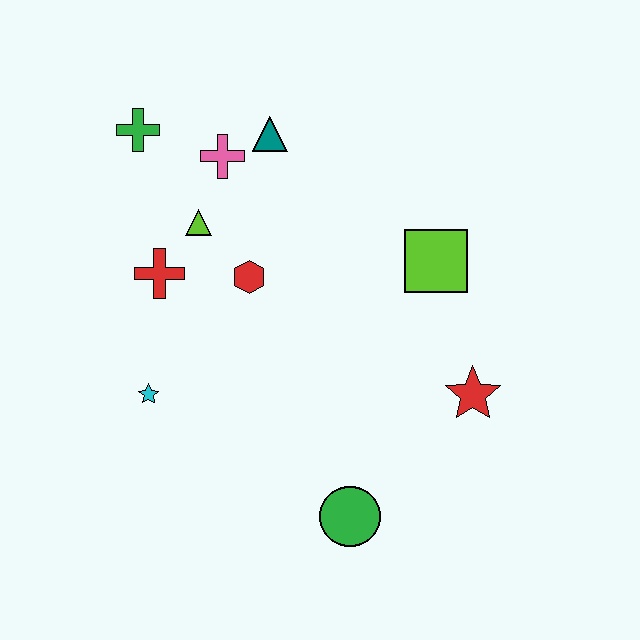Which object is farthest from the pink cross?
The green circle is farthest from the pink cross.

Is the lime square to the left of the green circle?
No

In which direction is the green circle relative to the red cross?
The green circle is below the red cross.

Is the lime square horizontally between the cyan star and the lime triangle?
No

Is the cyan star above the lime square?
No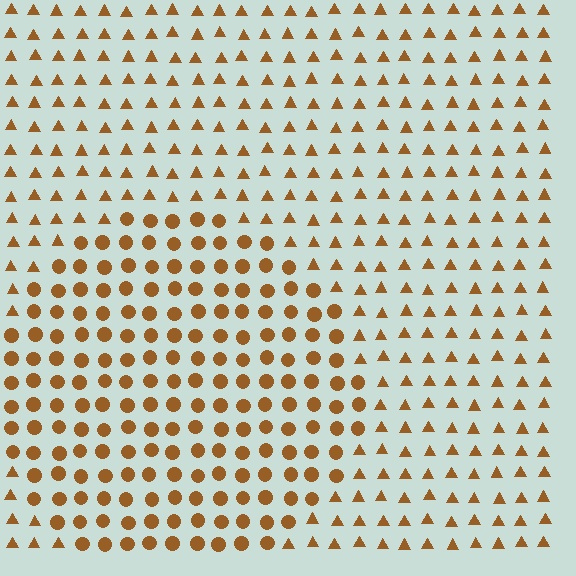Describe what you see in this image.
The image is filled with small brown elements arranged in a uniform grid. A circle-shaped region contains circles, while the surrounding area contains triangles. The boundary is defined purely by the change in element shape.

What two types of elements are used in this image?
The image uses circles inside the circle region and triangles outside it.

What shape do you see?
I see a circle.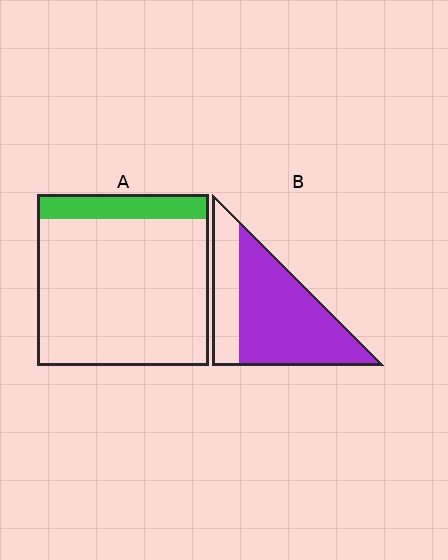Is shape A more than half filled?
No.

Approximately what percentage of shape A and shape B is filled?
A is approximately 15% and B is approximately 70%.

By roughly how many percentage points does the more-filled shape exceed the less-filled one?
By roughly 55 percentage points (B over A).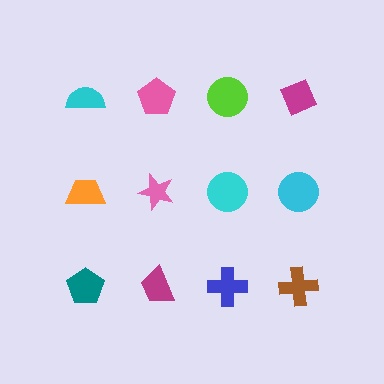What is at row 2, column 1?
An orange trapezoid.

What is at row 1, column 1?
A cyan semicircle.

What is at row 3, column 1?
A teal pentagon.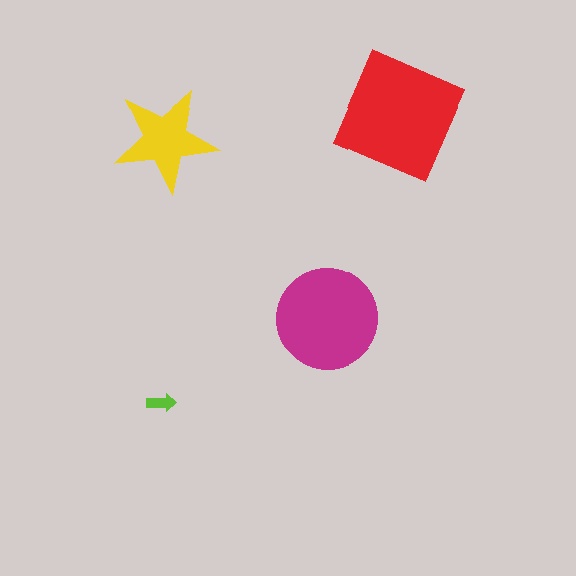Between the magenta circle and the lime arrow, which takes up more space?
The magenta circle.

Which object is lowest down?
The lime arrow is bottommost.